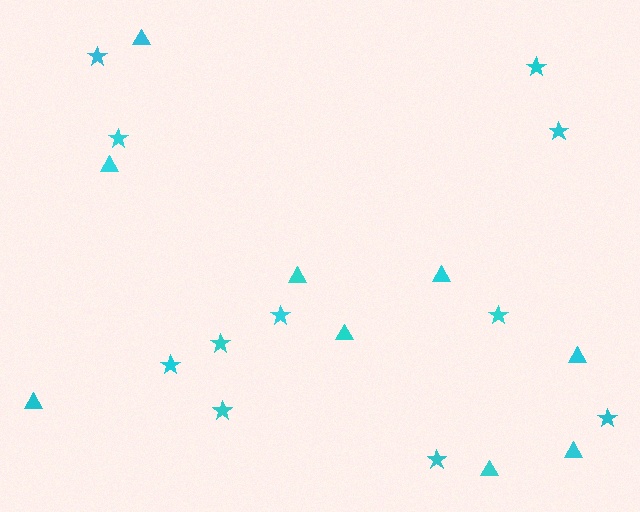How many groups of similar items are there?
There are 2 groups: one group of stars (11) and one group of triangles (9).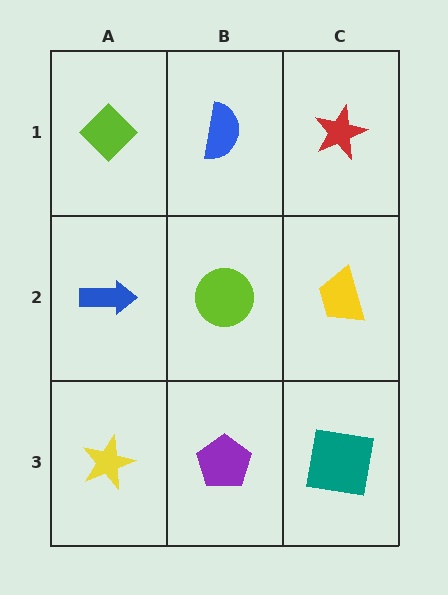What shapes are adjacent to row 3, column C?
A yellow trapezoid (row 2, column C), a purple pentagon (row 3, column B).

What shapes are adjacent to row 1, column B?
A lime circle (row 2, column B), a lime diamond (row 1, column A), a red star (row 1, column C).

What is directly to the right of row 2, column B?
A yellow trapezoid.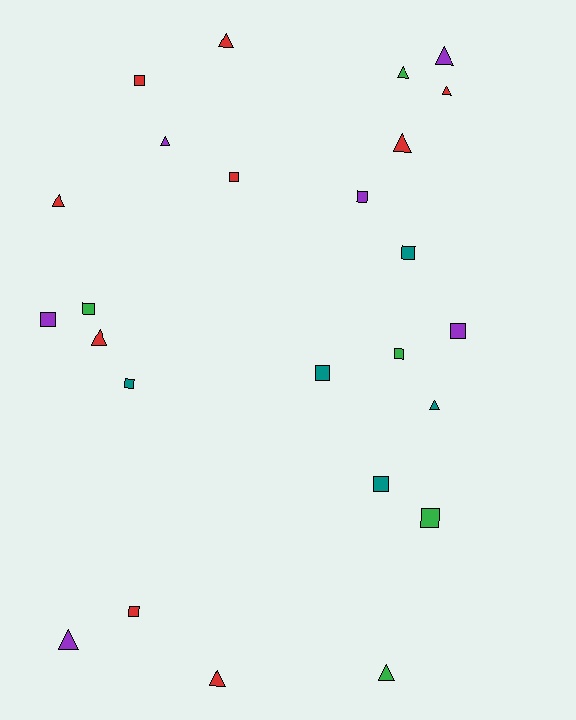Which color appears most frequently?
Red, with 9 objects.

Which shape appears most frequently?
Square, with 13 objects.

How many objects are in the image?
There are 25 objects.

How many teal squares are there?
There are 4 teal squares.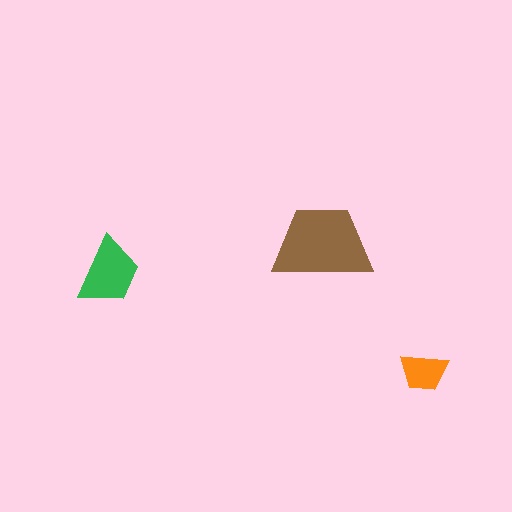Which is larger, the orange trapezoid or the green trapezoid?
The green one.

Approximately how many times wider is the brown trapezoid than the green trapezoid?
About 1.5 times wider.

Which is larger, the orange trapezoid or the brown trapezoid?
The brown one.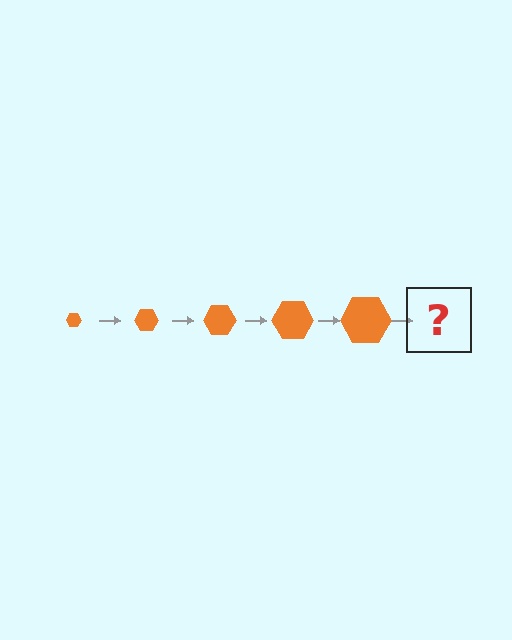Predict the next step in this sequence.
The next step is an orange hexagon, larger than the previous one.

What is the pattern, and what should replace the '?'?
The pattern is that the hexagon gets progressively larger each step. The '?' should be an orange hexagon, larger than the previous one.